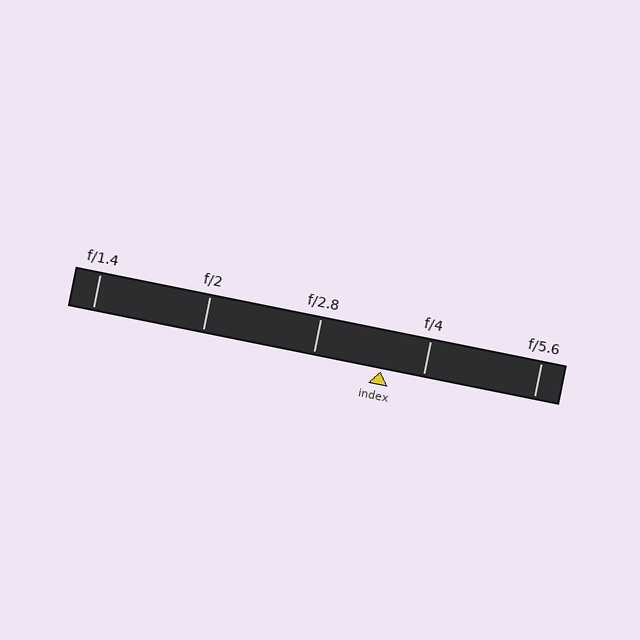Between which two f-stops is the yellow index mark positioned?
The index mark is between f/2.8 and f/4.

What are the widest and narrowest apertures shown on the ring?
The widest aperture shown is f/1.4 and the narrowest is f/5.6.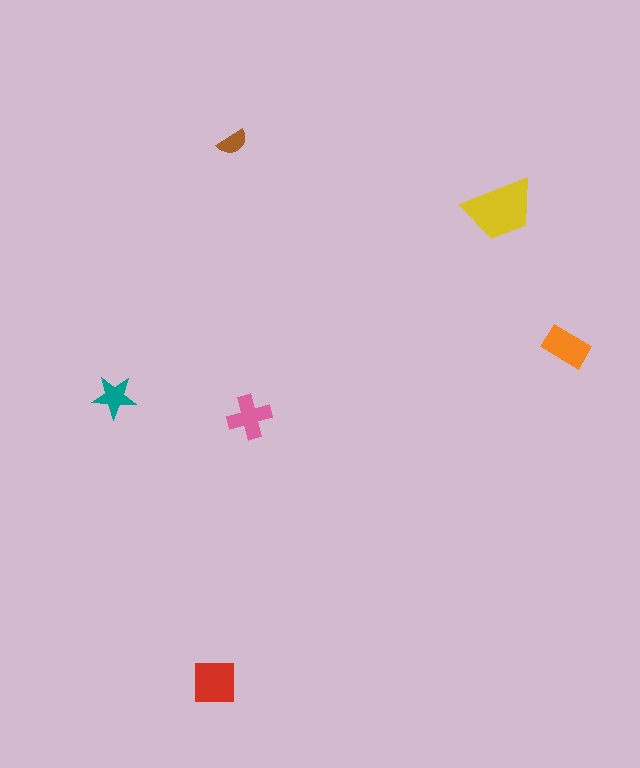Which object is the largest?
The yellow trapezoid.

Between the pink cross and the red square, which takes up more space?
The red square.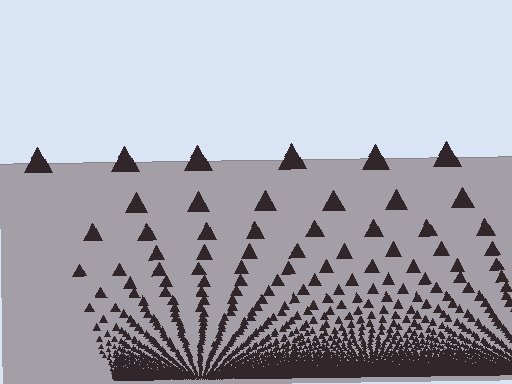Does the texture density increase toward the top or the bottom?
Density increases toward the bottom.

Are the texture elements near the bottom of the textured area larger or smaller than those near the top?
Smaller. The gradient is inverted — elements near the bottom are smaller and denser.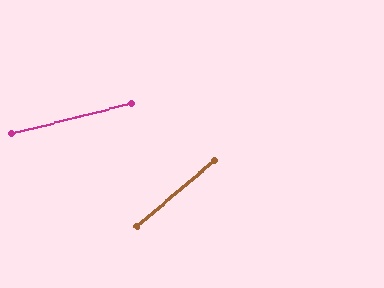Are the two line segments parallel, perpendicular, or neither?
Neither parallel nor perpendicular — they differ by about 26°.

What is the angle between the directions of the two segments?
Approximately 26 degrees.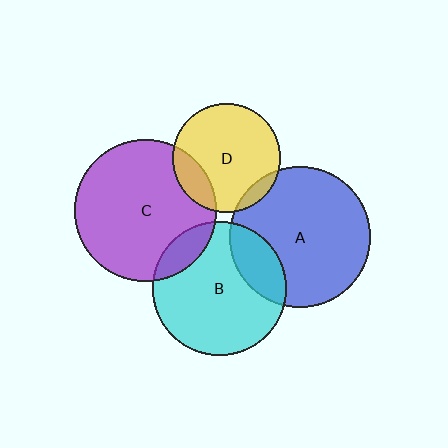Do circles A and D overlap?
Yes.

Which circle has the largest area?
Circle C (purple).